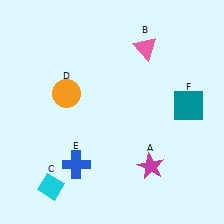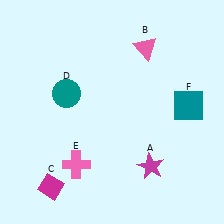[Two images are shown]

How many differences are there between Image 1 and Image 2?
There are 3 differences between the two images.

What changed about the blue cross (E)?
In Image 1, E is blue. In Image 2, it changed to pink.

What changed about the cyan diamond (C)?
In Image 1, C is cyan. In Image 2, it changed to magenta.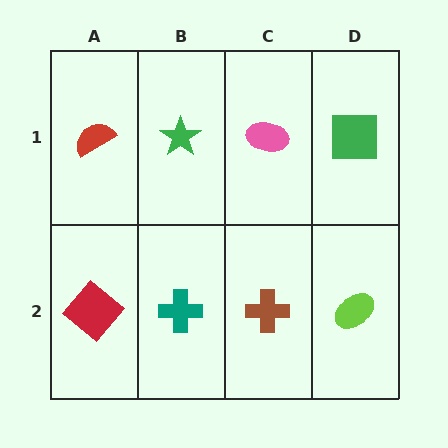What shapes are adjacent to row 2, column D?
A green square (row 1, column D), a brown cross (row 2, column C).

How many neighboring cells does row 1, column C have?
3.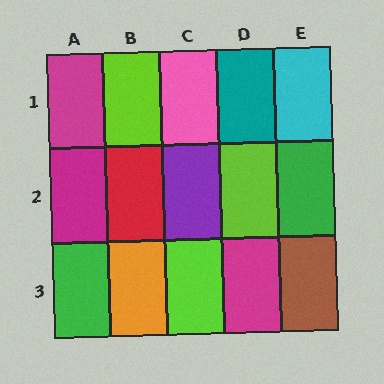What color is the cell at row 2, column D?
Lime.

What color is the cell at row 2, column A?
Magenta.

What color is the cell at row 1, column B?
Lime.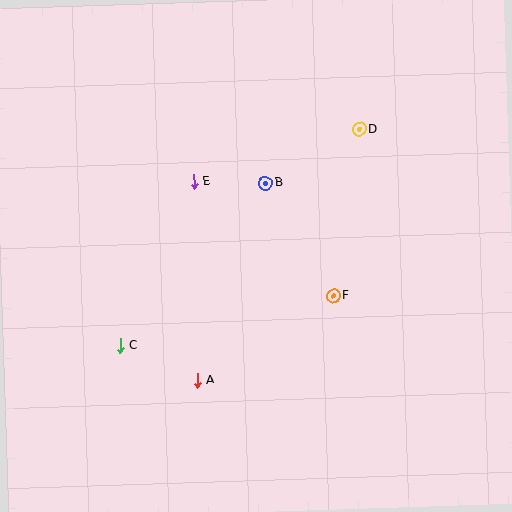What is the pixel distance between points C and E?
The distance between C and E is 180 pixels.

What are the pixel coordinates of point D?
Point D is at (359, 129).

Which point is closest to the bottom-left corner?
Point C is closest to the bottom-left corner.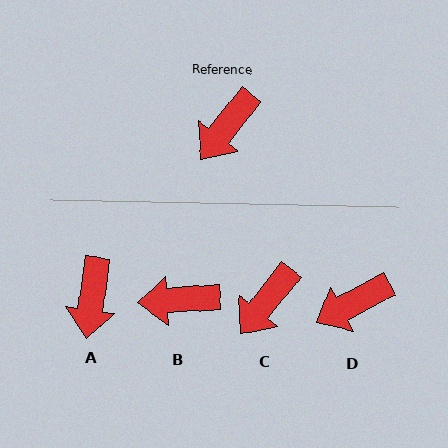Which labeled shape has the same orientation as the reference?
C.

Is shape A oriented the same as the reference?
No, it is off by about 31 degrees.